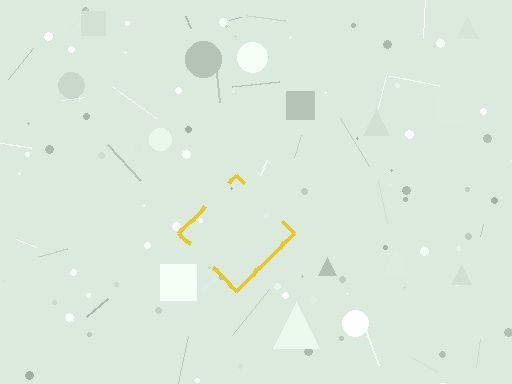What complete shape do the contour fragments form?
The contour fragments form a diamond.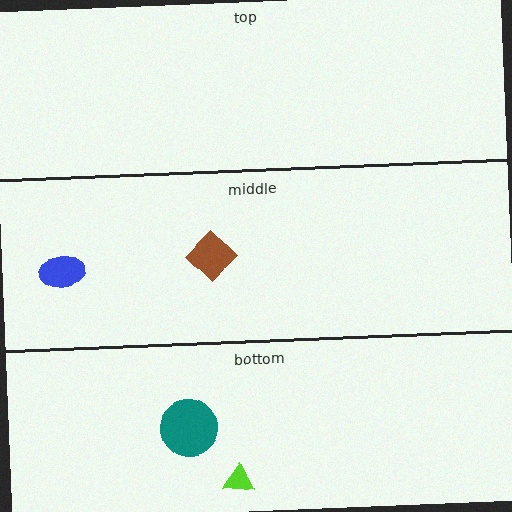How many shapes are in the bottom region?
2.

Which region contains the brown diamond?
The middle region.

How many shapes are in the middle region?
2.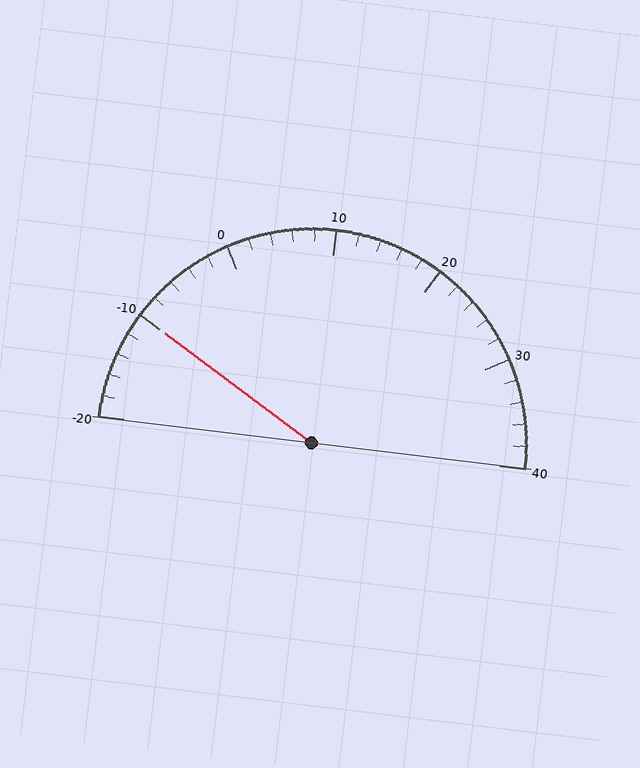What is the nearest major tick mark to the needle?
The nearest major tick mark is -10.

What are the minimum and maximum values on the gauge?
The gauge ranges from -20 to 40.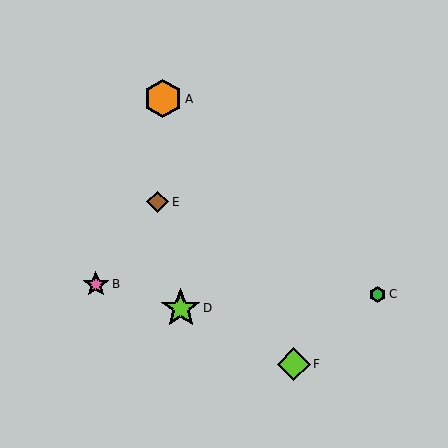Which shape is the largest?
The lime star (labeled D) is the largest.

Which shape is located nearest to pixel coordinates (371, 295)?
The green hexagon (labeled C) at (378, 294) is nearest to that location.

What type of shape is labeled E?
Shape E is a brown diamond.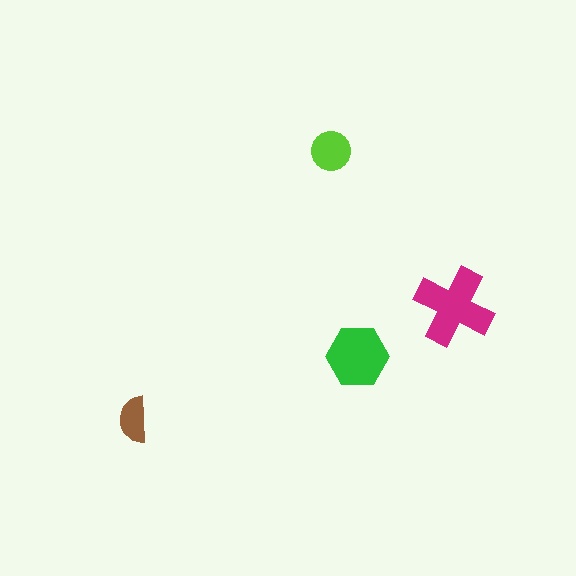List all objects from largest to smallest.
The magenta cross, the green hexagon, the lime circle, the brown semicircle.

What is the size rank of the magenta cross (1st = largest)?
1st.